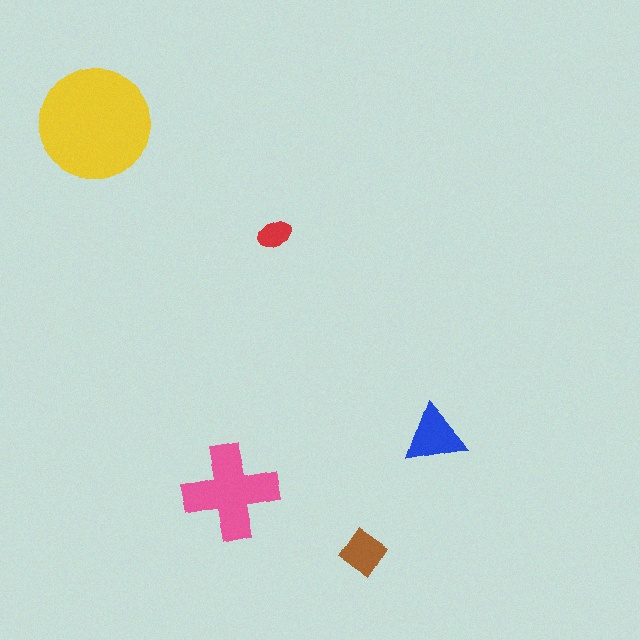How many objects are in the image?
There are 5 objects in the image.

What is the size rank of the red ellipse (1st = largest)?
5th.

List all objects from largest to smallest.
The yellow circle, the pink cross, the blue triangle, the brown diamond, the red ellipse.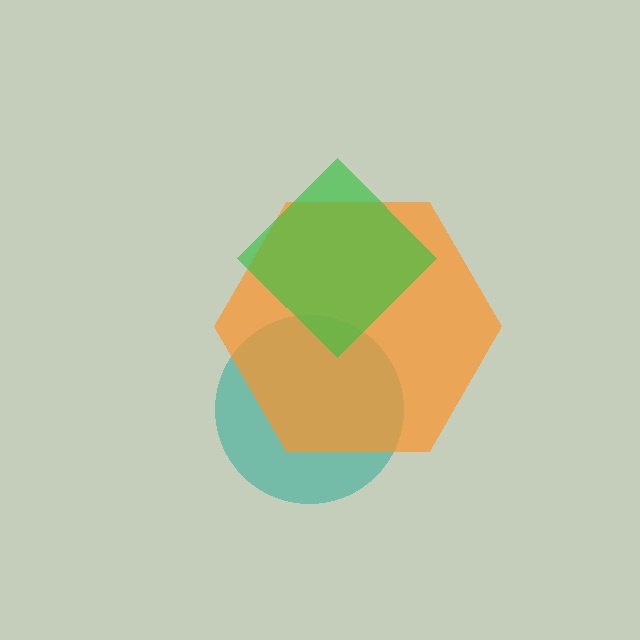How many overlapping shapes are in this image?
There are 3 overlapping shapes in the image.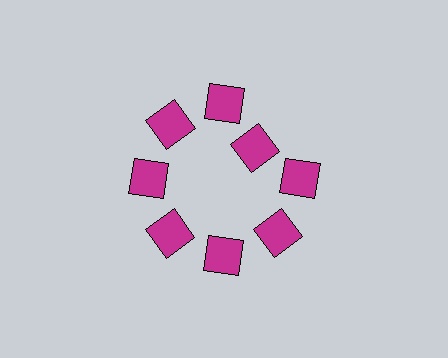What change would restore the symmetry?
The symmetry would be restored by moving it outward, back onto the ring so that all 8 squares sit at equal angles and equal distance from the center.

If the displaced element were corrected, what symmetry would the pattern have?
It would have 8-fold rotational symmetry — the pattern would map onto itself every 45 degrees.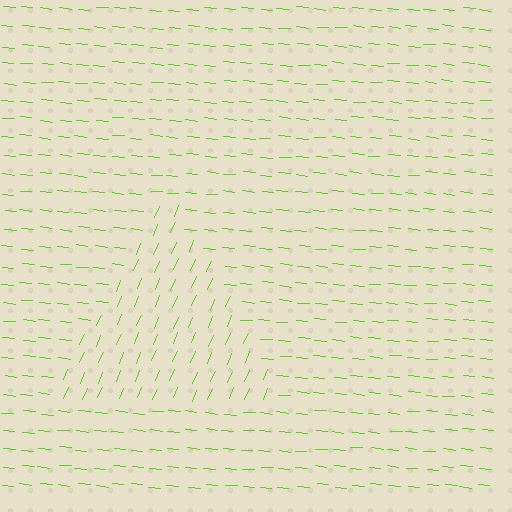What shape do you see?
I see a triangle.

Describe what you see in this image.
The image is filled with small lime line segments. A triangle region in the image has lines oriented differently from the surrounding lines, creating a visible texture boundary.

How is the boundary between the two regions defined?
The boundary is defined purely by a change in line orientation (approximately 72 degrees difference). All lines are the same color and thickness.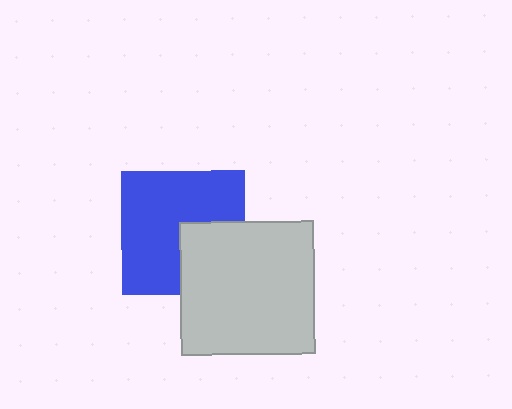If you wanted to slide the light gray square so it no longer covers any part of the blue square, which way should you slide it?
Slide it toward the lower-right — that is the most direct way to separate the two shapes.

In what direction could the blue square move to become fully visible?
The blue square could move toward the upper-left. That would shift it out from behind the light gray square entirely.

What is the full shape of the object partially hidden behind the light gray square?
The partially hidden object is a blue square.